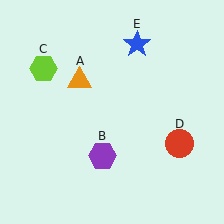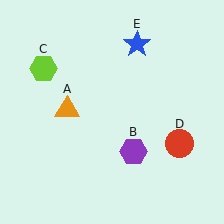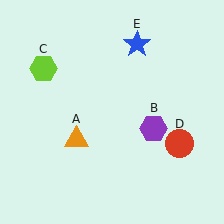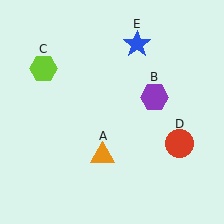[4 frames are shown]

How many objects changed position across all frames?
2 objects changed position: orange triangle (object A), purple hexagon (object B).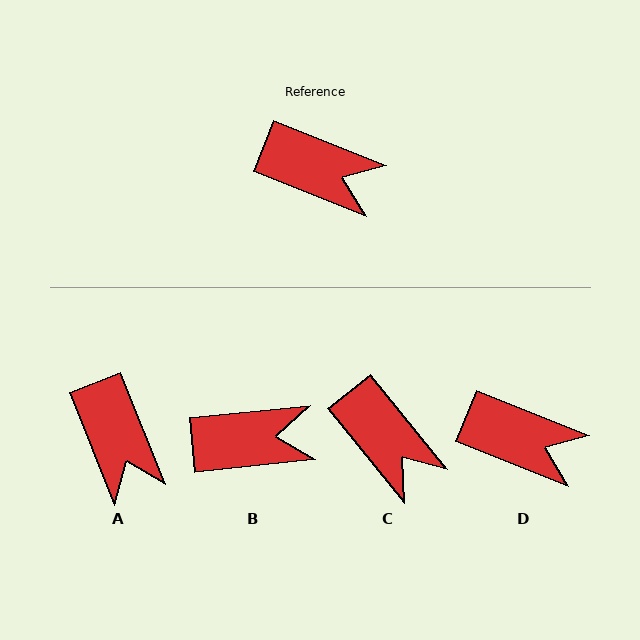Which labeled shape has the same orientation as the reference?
D.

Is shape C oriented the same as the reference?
No, it is off by about 29 degrees.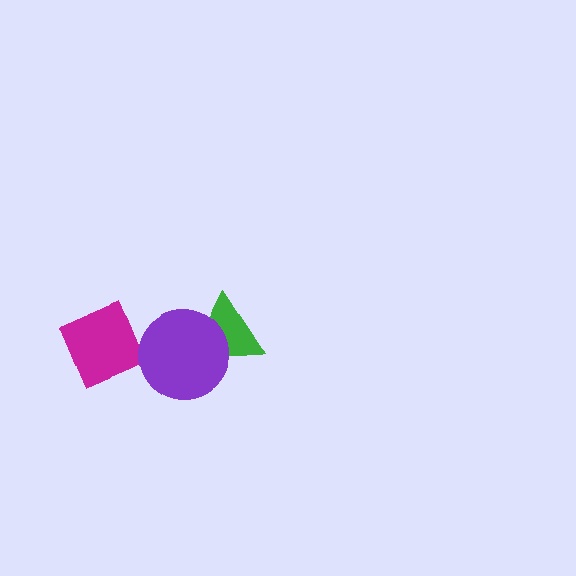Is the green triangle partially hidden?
Yes, it is partially covered by another shape.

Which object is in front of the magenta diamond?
The purple circle is in front of the magenta diamond.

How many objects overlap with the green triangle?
1 object overlaps with the green triangle.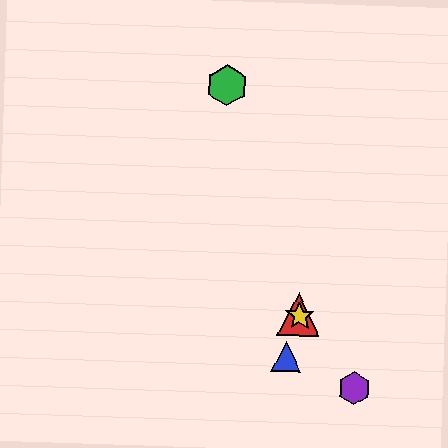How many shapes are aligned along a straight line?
3 shapes (the red triangle, the yellow star, the purple hexagon) are aligned along a straight line.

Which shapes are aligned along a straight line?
The red triangle, the yellow star, the purple hexagon are aligned along a straight line.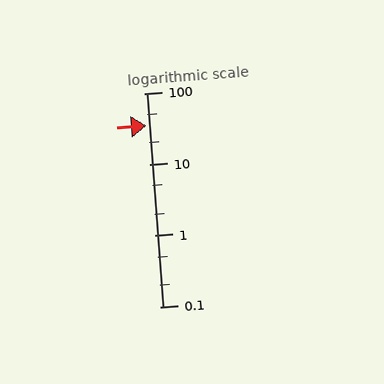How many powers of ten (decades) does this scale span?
The scale spans 3 decades, from 0.1 to 100.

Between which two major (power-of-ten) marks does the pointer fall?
The pointer is between 10 and 100.